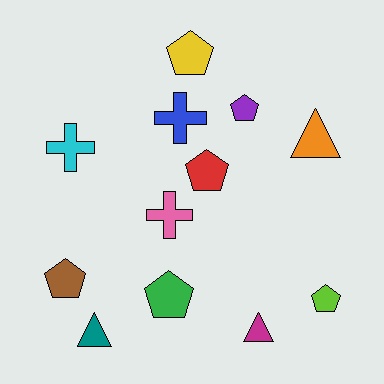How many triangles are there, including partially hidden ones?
There are 3 triangles.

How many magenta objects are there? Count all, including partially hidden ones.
There is 1 magenta object.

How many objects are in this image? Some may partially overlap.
There are 12 objects.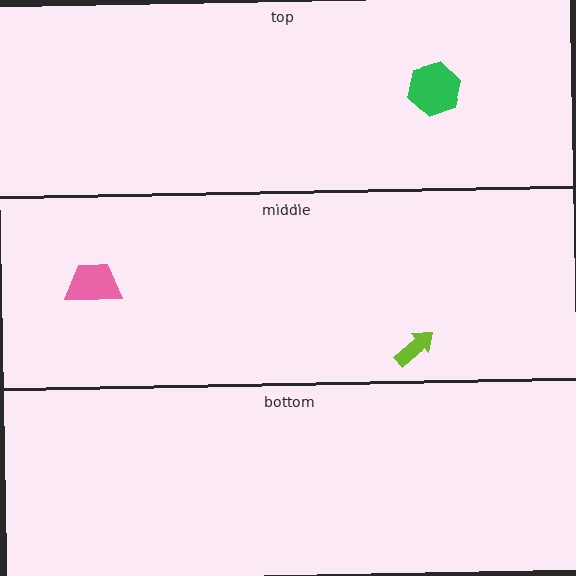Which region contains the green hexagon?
The top region.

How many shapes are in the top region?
1.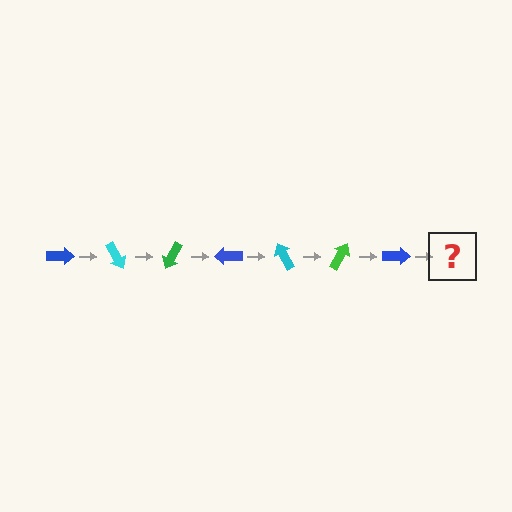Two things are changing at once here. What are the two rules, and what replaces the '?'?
The two rules are that it rotates 60 degrees each step and the color cycles through blue, cyan, and green. The '?' should be a cyan arrow, rotated 420 degrees from the start.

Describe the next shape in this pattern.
It should be a cyan arrow, rotated 420 degrees from the start.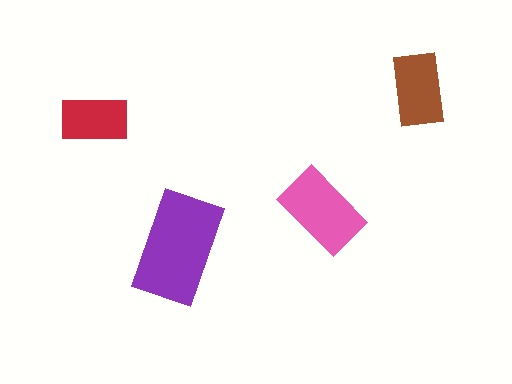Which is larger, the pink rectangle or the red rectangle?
The pink one.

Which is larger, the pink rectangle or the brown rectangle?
The pink one.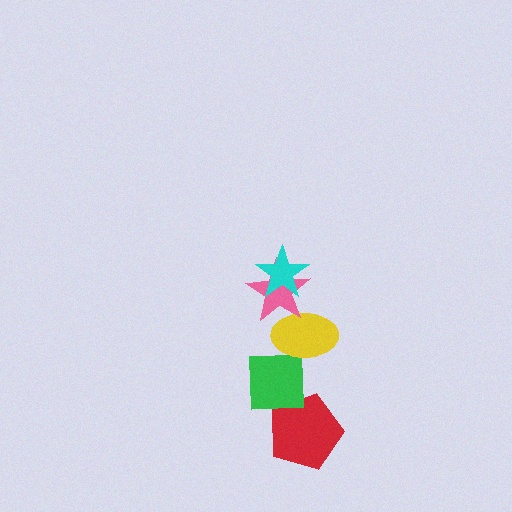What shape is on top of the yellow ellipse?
The pink star is on top of the yellow ellipse.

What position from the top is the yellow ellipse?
The yellow ellipse is 3rd from the top.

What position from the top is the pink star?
The pink star is 2nd from the top.